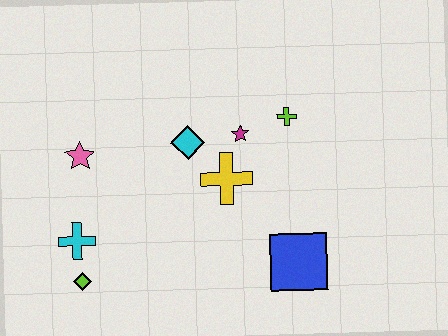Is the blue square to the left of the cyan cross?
No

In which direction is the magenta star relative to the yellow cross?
The magenta star is above the yellow cross.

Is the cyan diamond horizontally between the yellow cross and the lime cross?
No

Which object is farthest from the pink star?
The blue square is farthest from the pink star.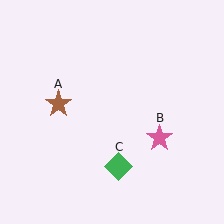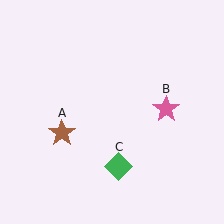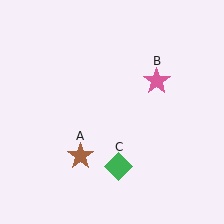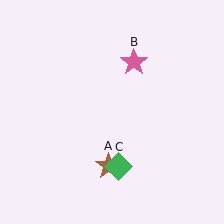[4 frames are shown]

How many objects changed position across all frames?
2 objects changed position: brown star (object A), pink star (object B).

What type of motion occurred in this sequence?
The brown star (object A), pink star (object B) rotated counterclockwise around the center of the scene.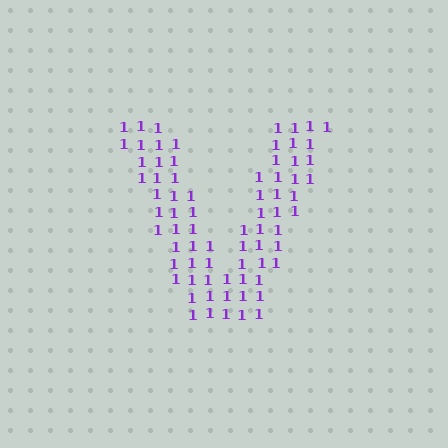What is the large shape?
The large shape is the letter V.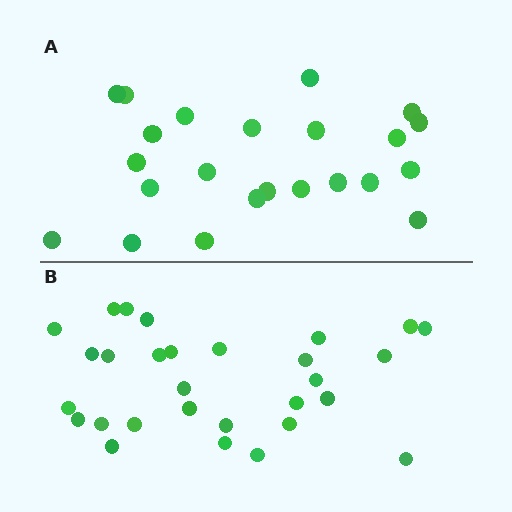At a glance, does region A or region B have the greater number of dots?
Region B (the bottom region) has more dots.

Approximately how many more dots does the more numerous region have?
Region B has about 6 more dots than region A.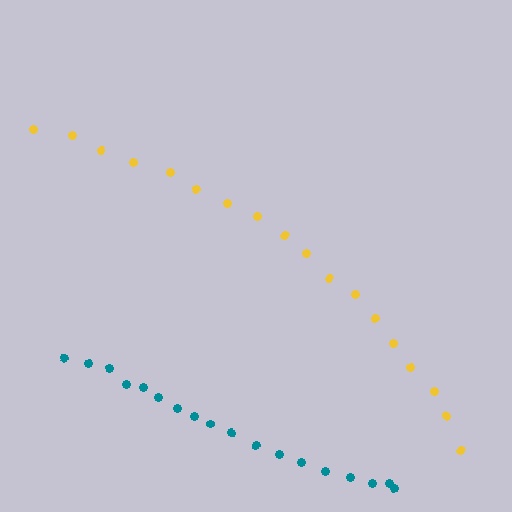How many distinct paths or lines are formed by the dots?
There are 2 distinct paths.